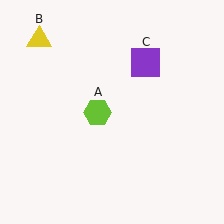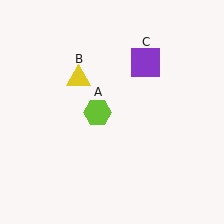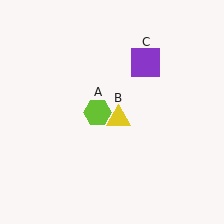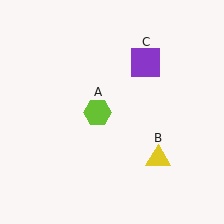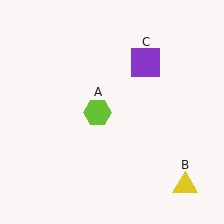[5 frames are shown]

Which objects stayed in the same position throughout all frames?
Lime hexagon (object A) and purple square (object C) remained stationary.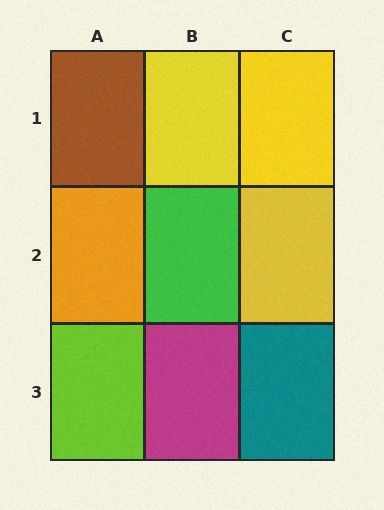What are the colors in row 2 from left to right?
Orange, green, yellow.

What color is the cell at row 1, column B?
Yellow.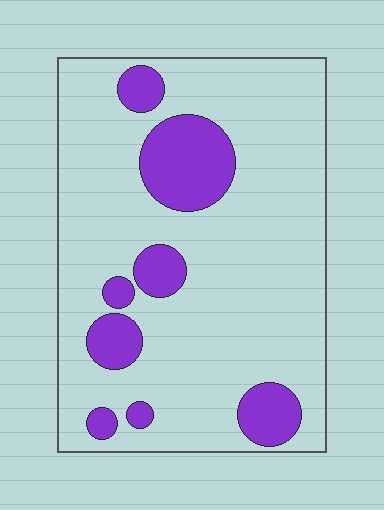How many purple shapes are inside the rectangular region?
8.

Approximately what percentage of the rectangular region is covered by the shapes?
Approximately 20%.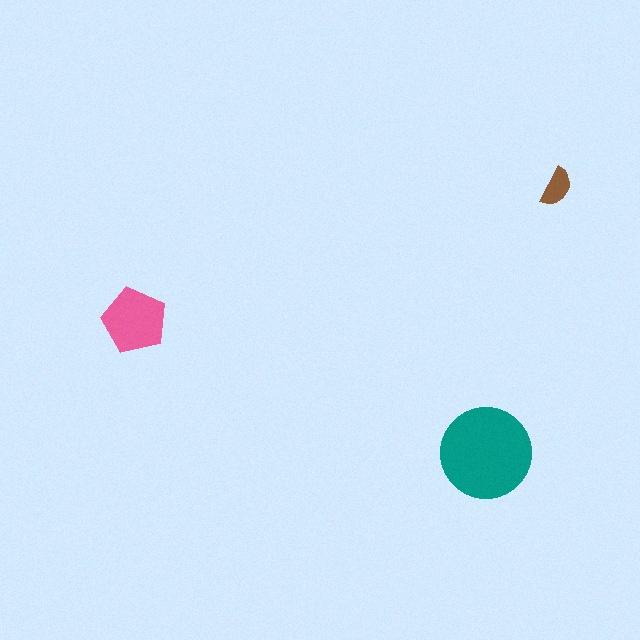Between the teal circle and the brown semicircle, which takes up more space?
The teal circle.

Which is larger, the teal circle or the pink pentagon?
The teal circle.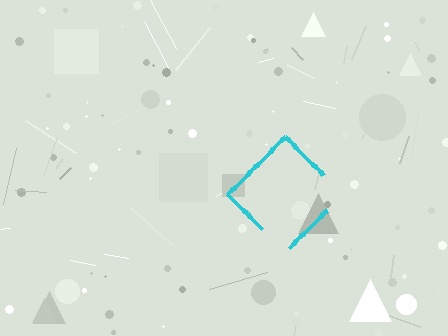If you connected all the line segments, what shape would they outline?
They would outline a diamond.